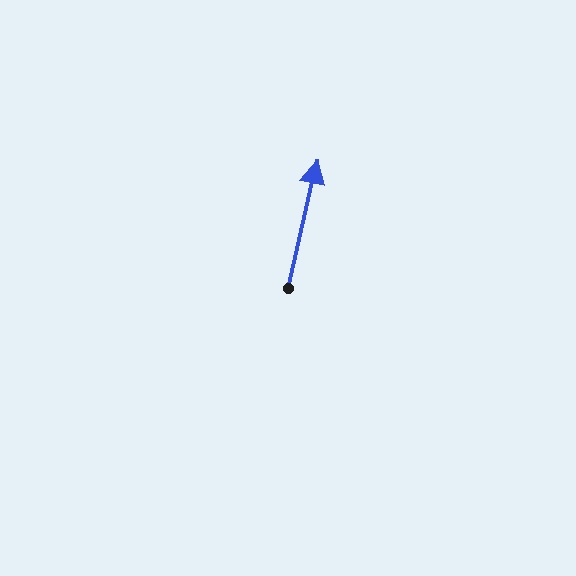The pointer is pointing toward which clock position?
Roughly 12 o'clock.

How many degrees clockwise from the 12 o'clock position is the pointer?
Approximately 13 degrees.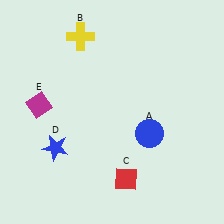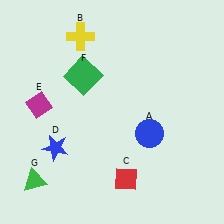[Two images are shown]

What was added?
A green square (F), a green triangle (G) were added in Image 2.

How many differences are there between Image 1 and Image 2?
There are 2 differences between the two images.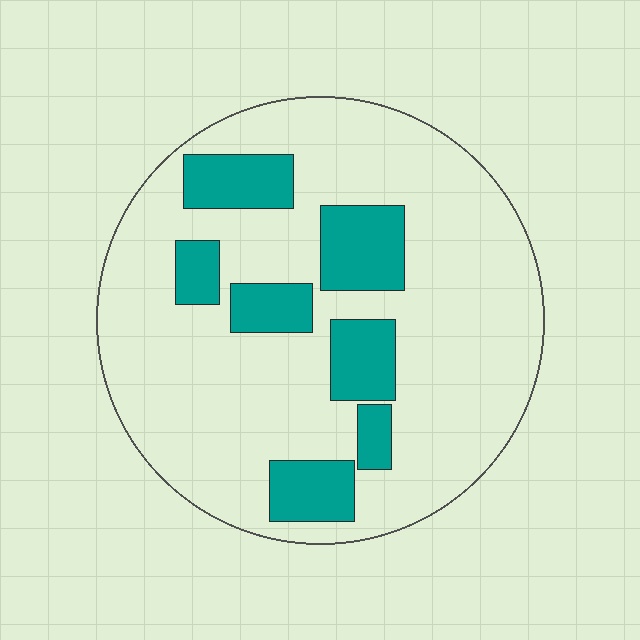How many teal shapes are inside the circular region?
7.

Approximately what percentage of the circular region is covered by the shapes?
Approximately 20%.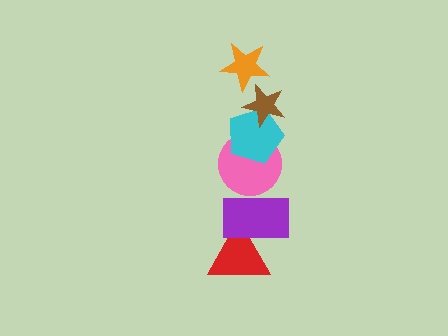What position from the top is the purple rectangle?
The purple rectangle is 5th from the top.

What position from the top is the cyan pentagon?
The cyan pentagon is 3rd from the top.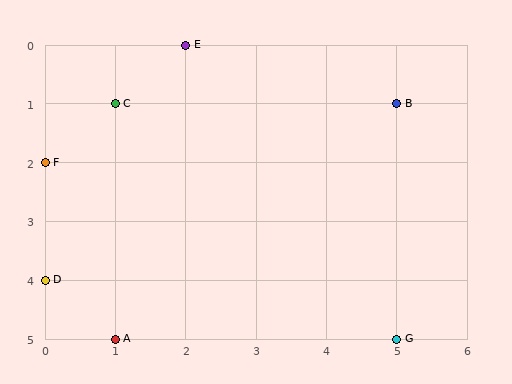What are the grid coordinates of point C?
Point C is at grid coordinates (1, 1).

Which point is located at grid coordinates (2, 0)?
Point E is at (2, 0).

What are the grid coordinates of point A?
Point A is at grid coordinates (1, 5).